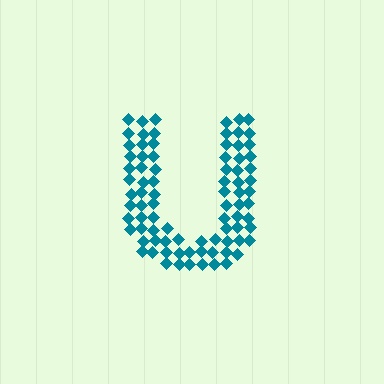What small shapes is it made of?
It is made of small diamonds.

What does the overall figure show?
The overall figure shows the letter U.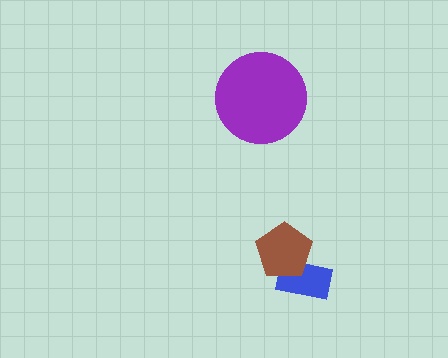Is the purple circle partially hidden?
No, no other shape covers it.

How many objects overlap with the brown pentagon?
1 object overlaps with the brown pentagon.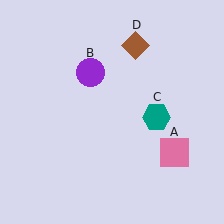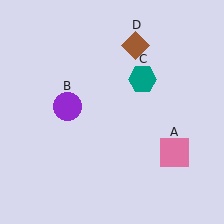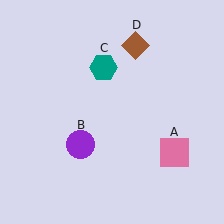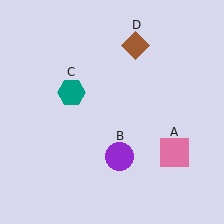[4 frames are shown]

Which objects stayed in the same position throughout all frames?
Pink square (object A) and brown diamond (object D) remained stationary.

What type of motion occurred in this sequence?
The purple circle (object B), teal hexagon (object C) rotated counterclockwise around the center of the scene.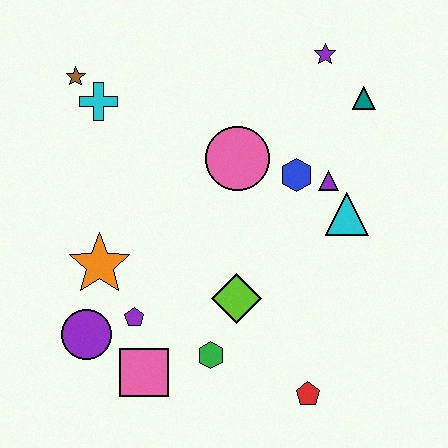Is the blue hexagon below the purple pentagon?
No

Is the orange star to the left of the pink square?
Yes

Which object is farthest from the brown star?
The red pentagon is farthest from the brown star.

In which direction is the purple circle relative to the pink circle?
The purple circle is below the pink circle.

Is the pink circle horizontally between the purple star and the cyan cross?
Yes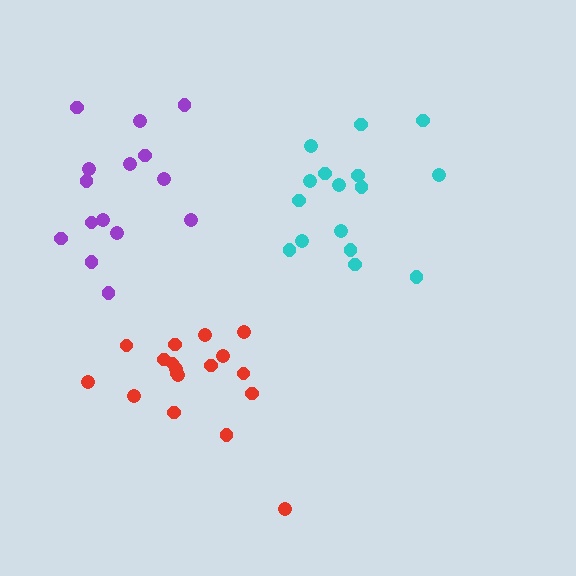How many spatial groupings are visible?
There are 3 spatial groupings.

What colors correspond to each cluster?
The clusters are colored: purple, cyan, red.